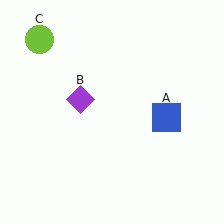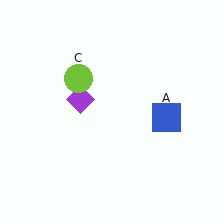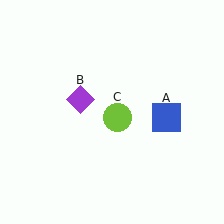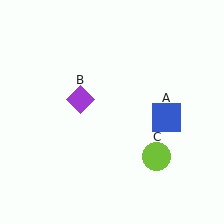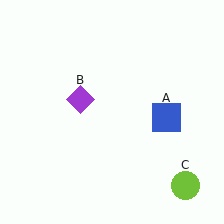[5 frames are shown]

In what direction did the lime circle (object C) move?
The lime circle (object C) moved down and to the right.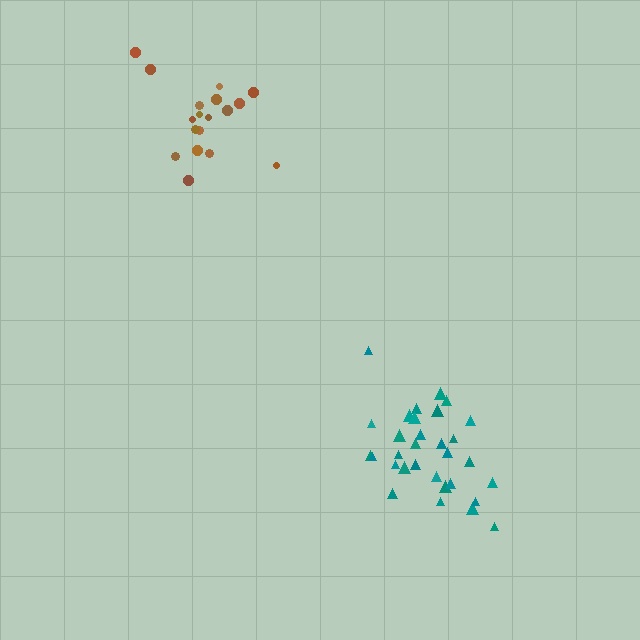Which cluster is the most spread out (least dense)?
Brown.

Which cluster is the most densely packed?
Teal.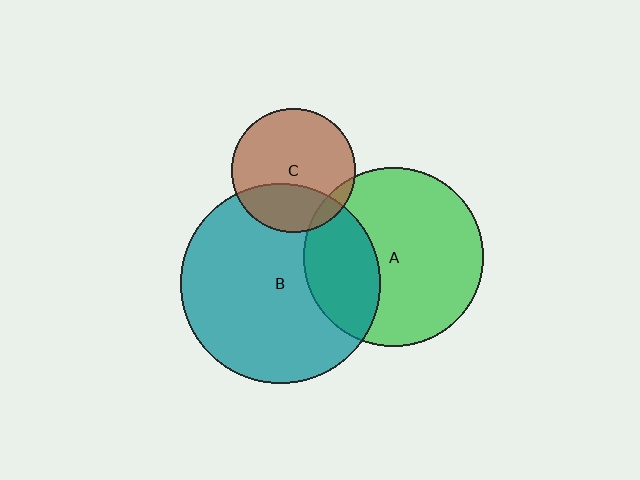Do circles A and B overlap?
Yes.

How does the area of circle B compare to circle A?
Approximately 1.2 times.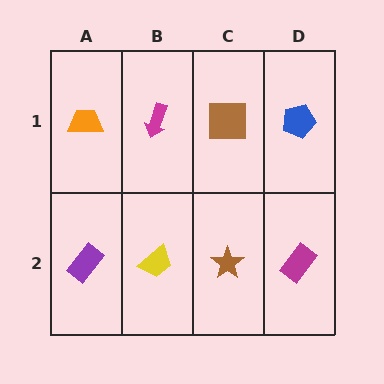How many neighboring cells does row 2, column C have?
3.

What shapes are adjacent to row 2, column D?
A blue pentagon (row 1, column D), a brown star (row 2, column C).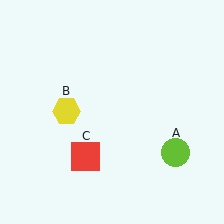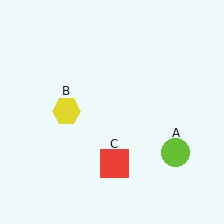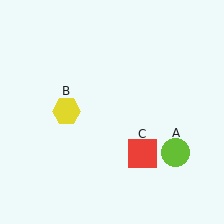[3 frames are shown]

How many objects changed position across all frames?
1 object changed position: red square (object C).